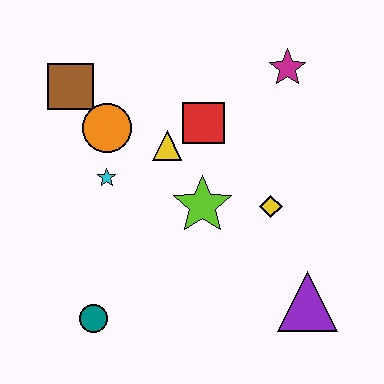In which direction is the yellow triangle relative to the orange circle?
The yellow triangle is to the right of the orange circle.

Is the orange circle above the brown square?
No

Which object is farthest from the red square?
The teal circle is farthest from the red square.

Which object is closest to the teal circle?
The cyan star is closest to the teal circle.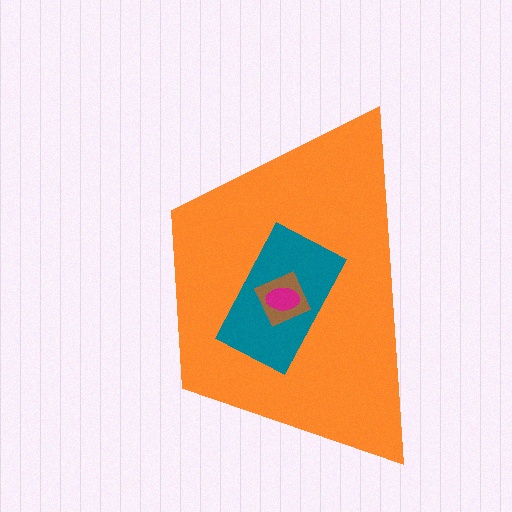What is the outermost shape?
The orange trapezoid.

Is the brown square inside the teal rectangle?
Yes.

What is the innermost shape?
The magenta ellipse.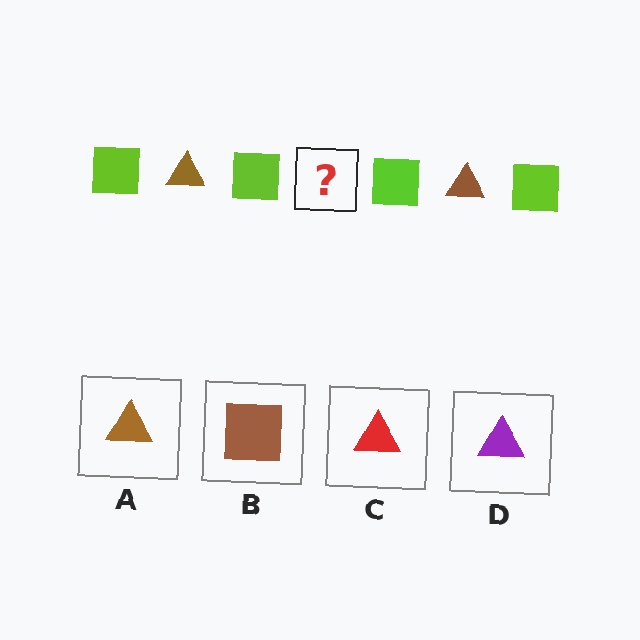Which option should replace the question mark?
Option A.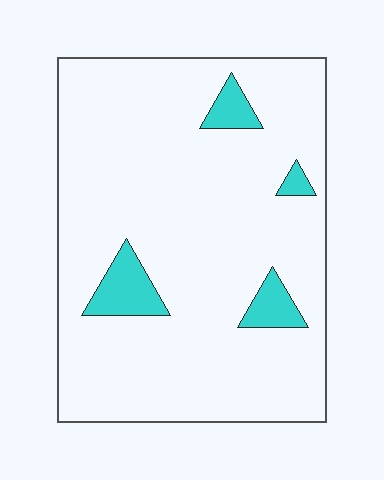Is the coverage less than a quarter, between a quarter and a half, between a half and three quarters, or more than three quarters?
Less than a quarter.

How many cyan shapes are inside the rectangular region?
4.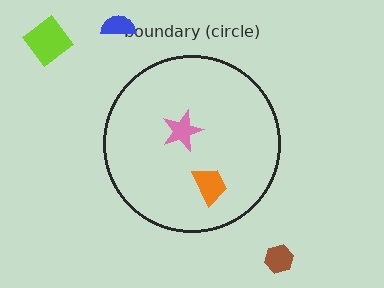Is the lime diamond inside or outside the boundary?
Outside.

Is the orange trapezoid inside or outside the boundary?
Inside.